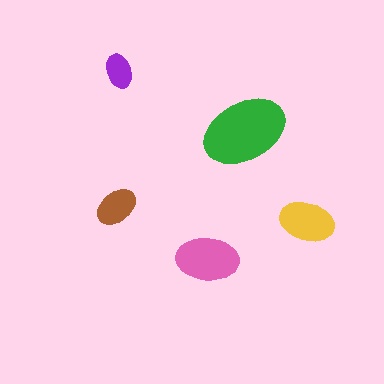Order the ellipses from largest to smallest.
the green one, the pink one, the yellow one, the brown one, the purple one.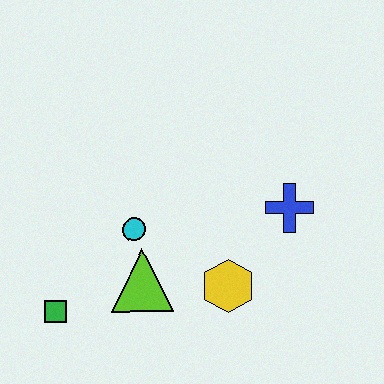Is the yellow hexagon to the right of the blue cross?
No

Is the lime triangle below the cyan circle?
Yes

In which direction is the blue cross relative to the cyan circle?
The blue cross is to the right of the cyan circle.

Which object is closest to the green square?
The lime triangle is closest to the green square.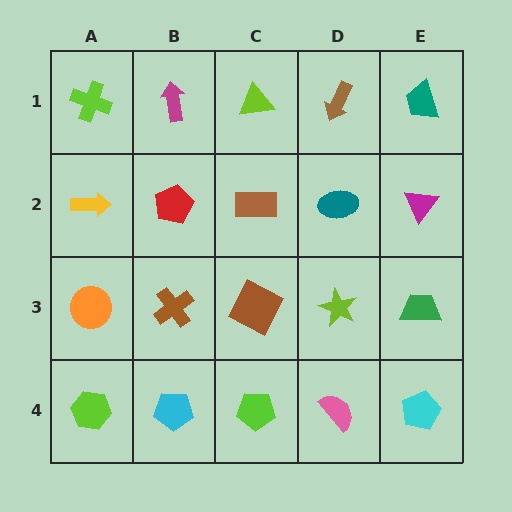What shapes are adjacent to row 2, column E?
A teal trapezoid (row 1, column E), a green trapezoid (row 3, column E), a teal ellipse (row 2, column D).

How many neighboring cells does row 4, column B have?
3.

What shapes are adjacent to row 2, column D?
A brown arrow (row 1, column D), a lime star (row 3, column D), a brown rectangle (row 2, column C), a magenta triangle (row 2, column E).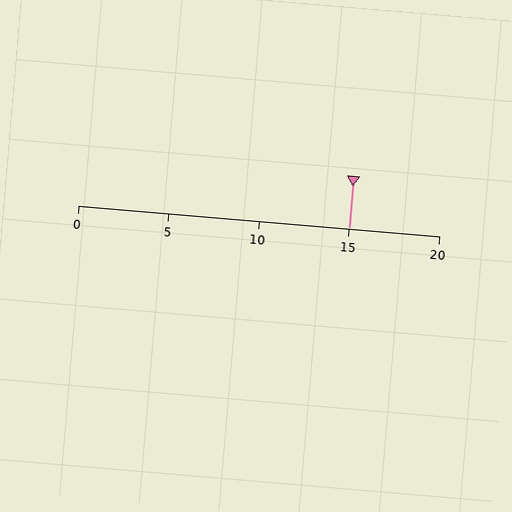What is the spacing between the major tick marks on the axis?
The major ticks are spaced 5 apart.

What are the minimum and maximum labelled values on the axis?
The axis runs from 0 to 20.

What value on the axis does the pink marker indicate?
The marker indicates approximately 15.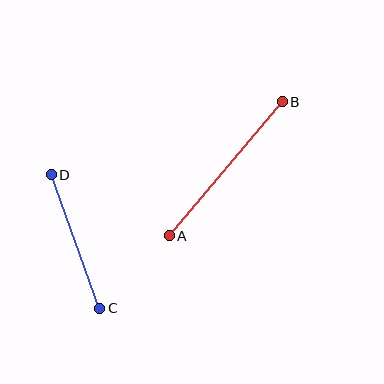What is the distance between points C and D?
The distance is approximately 142 pixels.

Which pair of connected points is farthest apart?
Points A and B are farthest apart.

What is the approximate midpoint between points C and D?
The midpoint is at approximately (76, 241) pixels.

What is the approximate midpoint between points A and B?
The midpoint is at approximately (226, 169) pixels.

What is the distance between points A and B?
The distance is approximately 175 pixels.